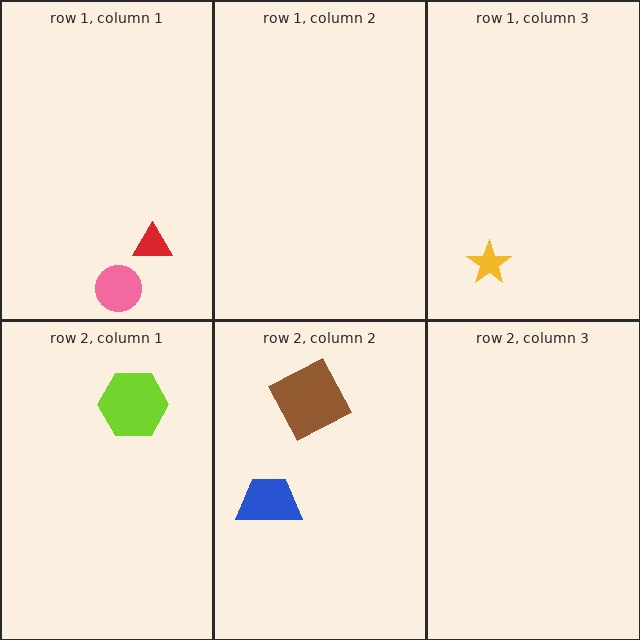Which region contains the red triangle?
The row 1, column 1 region.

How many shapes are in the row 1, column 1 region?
2.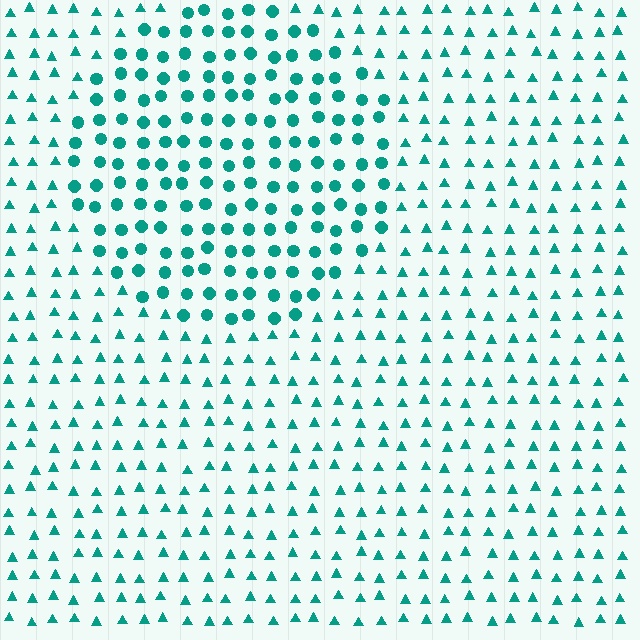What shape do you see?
I see a circle.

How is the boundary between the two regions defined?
The boundary is defined by a change in element shape: circles inside vs. triangles outside. All elements share the same color and spacing.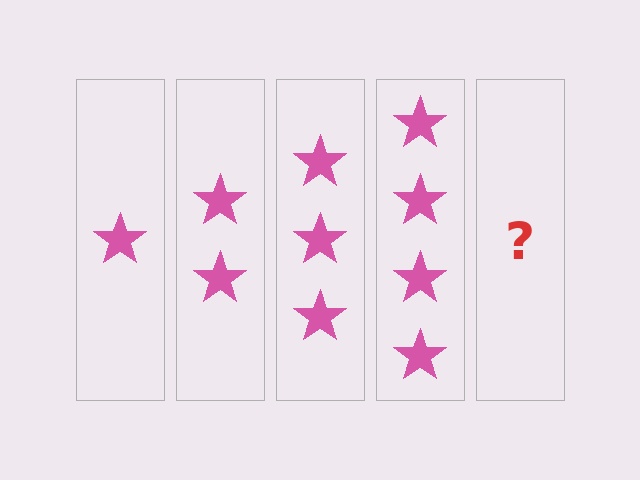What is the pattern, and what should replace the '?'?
The pattern is that each step adds one more star. The '?' should be 5 stars.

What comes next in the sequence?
The next element should be 5 stars.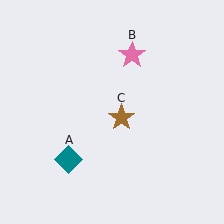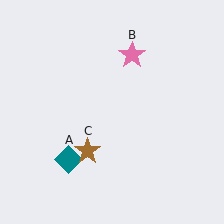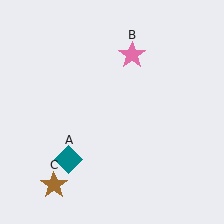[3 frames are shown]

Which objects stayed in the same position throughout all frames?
Teal diamond (object A) and pink star (object B) remained stationary.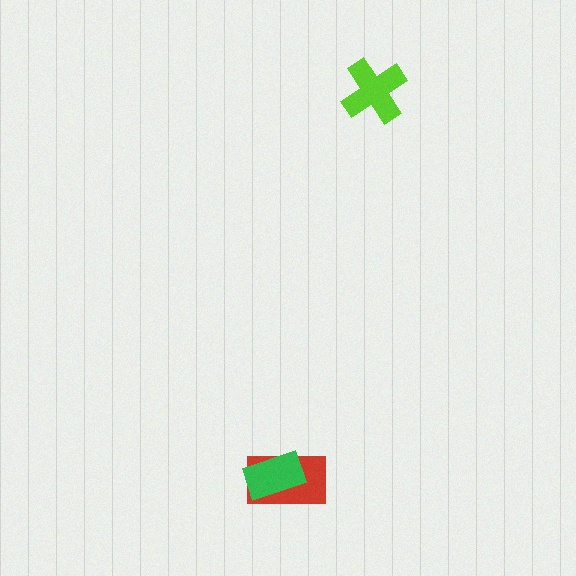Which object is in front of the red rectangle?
The green rectangle is in front of the red rectangle.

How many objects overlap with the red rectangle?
1 object overlaps with the red rectangle.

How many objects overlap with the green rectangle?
1 object overlaps with the green rectangle.